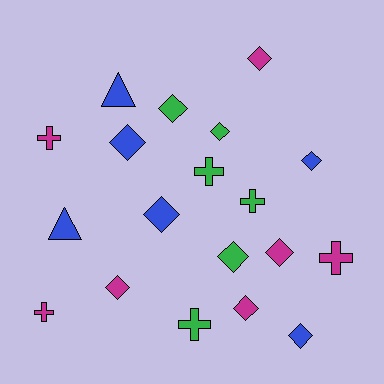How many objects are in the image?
There are 19 objects.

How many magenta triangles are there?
There are no magenta triangles.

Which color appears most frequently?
Magenta, with 7 objects.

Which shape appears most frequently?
Diamond, with 11 objects.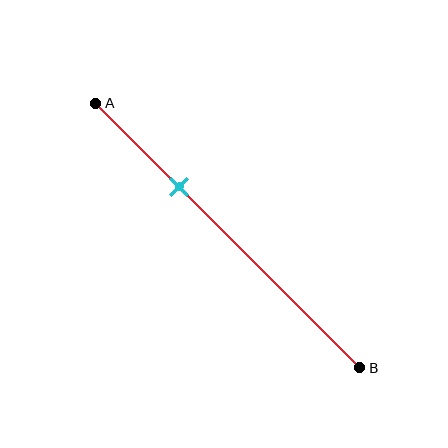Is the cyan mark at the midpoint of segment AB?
No, the mark is at about 30% from A, not at the 50% midpoint.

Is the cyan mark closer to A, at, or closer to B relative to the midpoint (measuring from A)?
The cyan mark is closer to point A than the midpoint of segment AB.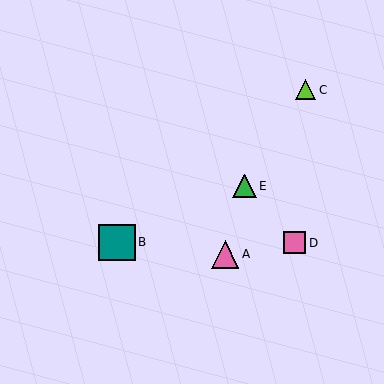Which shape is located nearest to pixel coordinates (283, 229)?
The pink square (labeled D) at (295, 243) is nearest to that location.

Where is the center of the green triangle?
The center of the green triangle is at (245, 186).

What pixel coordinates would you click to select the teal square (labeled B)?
Click at (117, 242) to select the teal square B.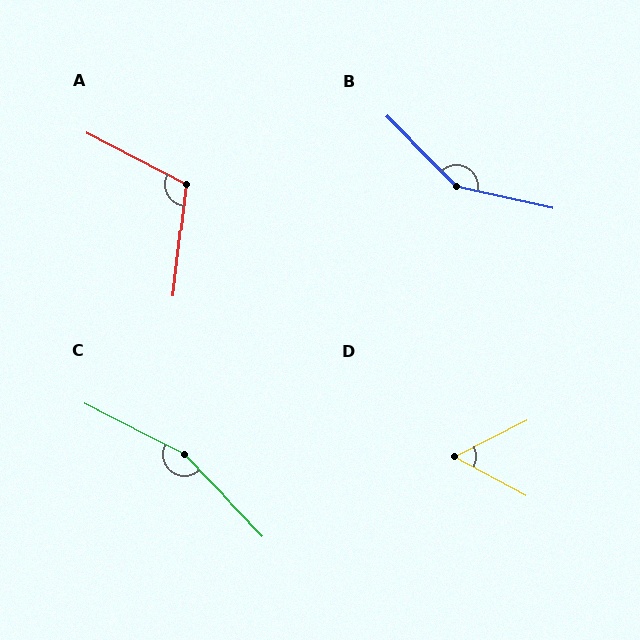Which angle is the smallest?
D, at approximately 55 degrees.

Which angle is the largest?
C, at approximately 160 degrees.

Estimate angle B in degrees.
Approximately 147 degrees.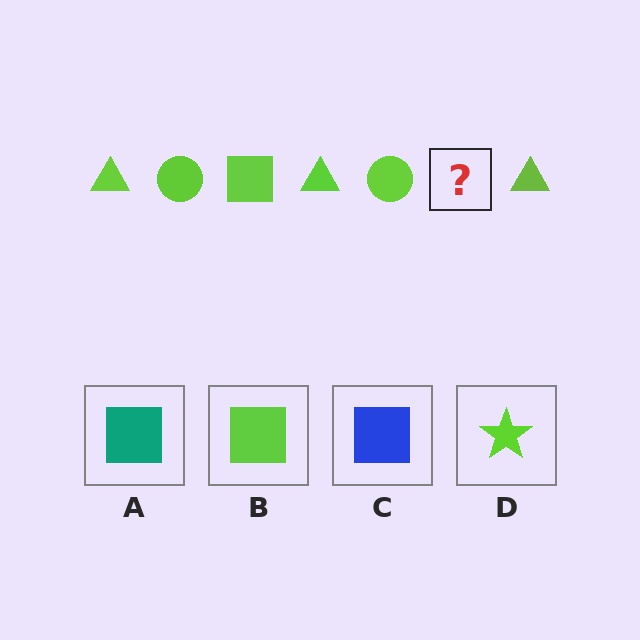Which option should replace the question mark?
Option B.